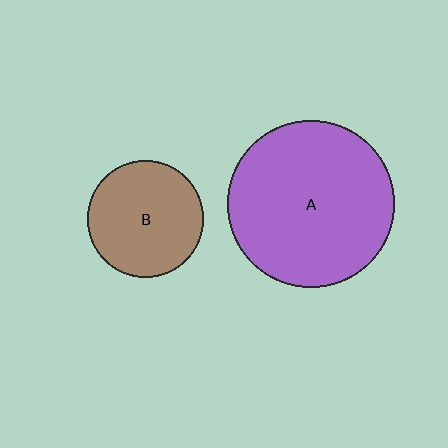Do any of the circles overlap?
No, none of the circles overlap.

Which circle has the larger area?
Circle A (purple).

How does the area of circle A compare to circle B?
Approximately 2.1 times.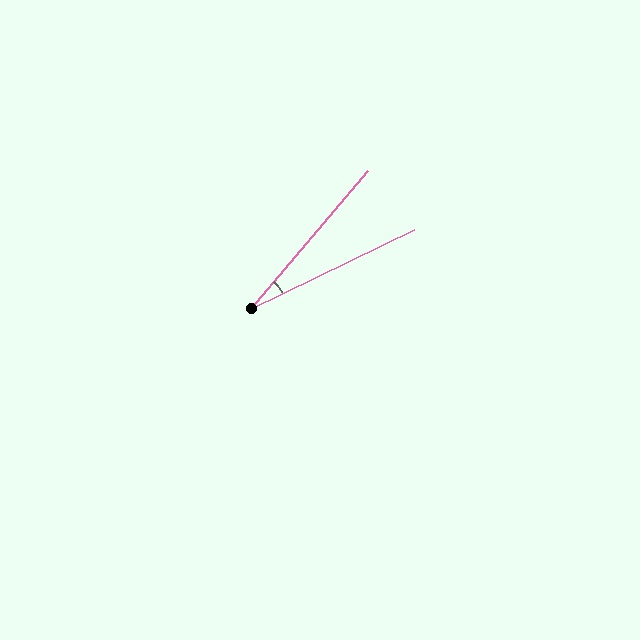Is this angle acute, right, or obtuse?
It is acute.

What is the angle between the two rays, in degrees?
Approximately 24 degrees.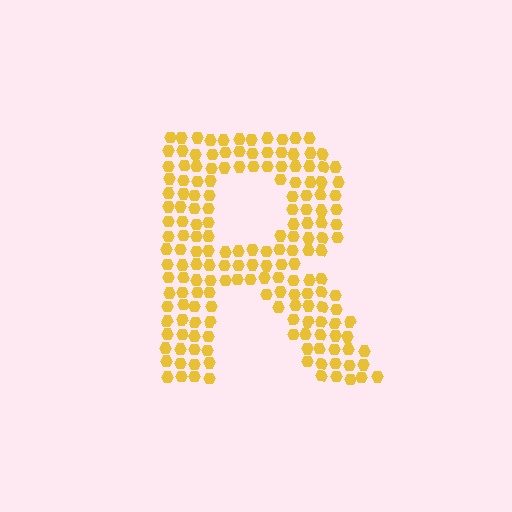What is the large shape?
The large shape is the letter R.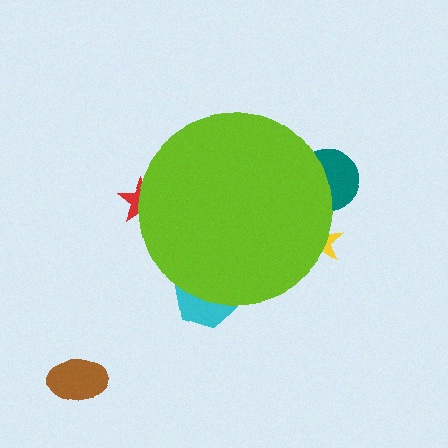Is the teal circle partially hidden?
Yes, the teal circle is partially hidden behind the lime circle.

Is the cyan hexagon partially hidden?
Yes, the cyan hexagon is partially hidden behind the lime circle.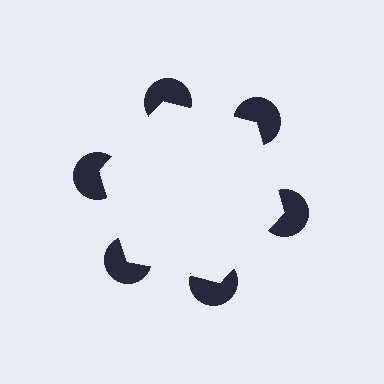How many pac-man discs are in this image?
There are 6 — one at each vertex of the illusory hexagon.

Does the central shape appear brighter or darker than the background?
It typically appears slightly brighter than the background, even though no actual brightness change is drawn.